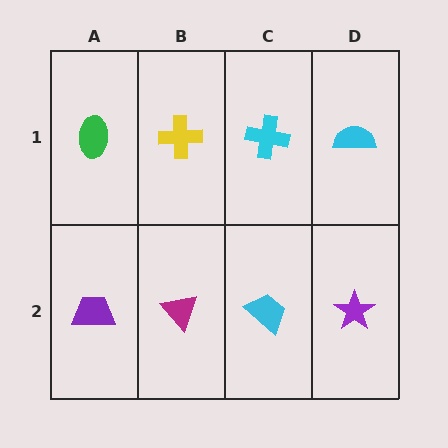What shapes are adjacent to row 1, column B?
A magenta triangle (row 2, column B), a green ellipse (row 1, column A), a cyan cross (row 1, column C).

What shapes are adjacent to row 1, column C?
A cyan trapezoid (row 2, column C), a yellow cross (row 1, column B), a cyan semicircle (row 1, column D).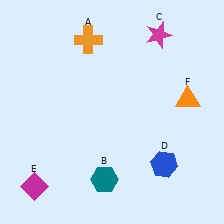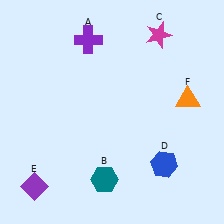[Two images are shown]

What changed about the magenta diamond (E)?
In Image 1, E is magenta. In Image 2, it changed to purple.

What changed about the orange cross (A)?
In Image 1, A is orange. In Image 2, it changed to purple.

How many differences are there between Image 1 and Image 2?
There are 2 differences between the two images.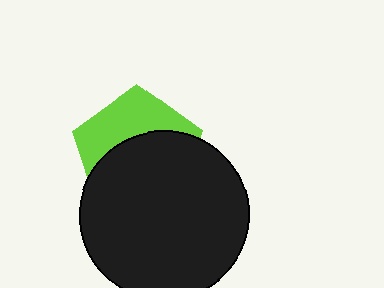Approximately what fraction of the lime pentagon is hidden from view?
Roughly 60% of the lime pentagon is hidden behind the black circle.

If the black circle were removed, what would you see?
You would see the complete lime pentagon.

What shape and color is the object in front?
The object in front is a black circle.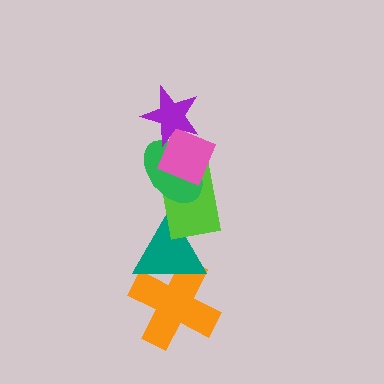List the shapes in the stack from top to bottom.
From top to bottom: the purple star, the pink diamond, the green ellipse, the lime rectangle, the teal triangle, the orange cross.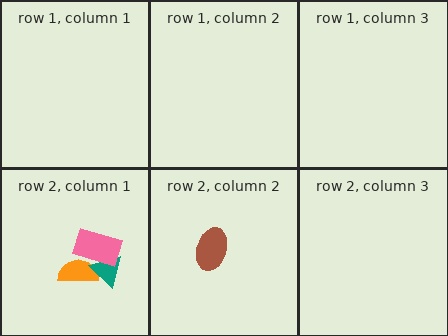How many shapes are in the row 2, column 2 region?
1.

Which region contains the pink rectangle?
The row 2, column 1 region.